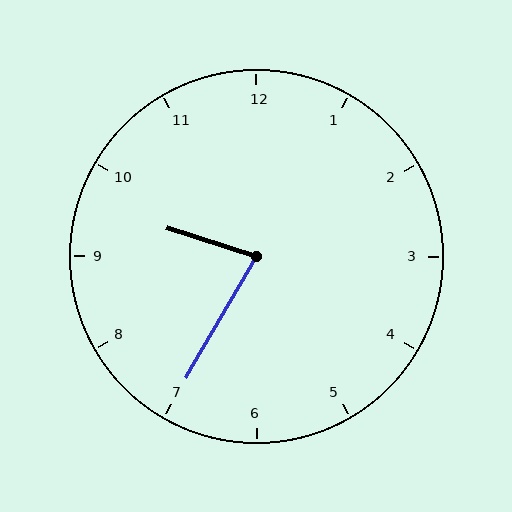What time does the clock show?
9:35.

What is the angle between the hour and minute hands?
Approximately 78 degrees.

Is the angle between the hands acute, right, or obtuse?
It is acute.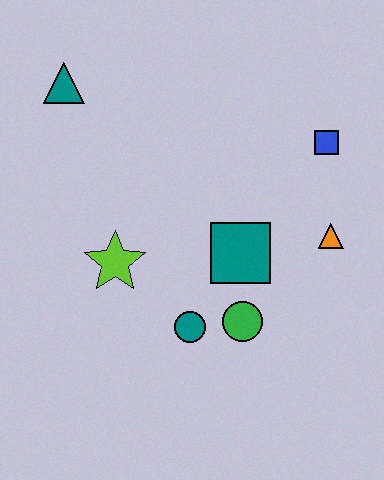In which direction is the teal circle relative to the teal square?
The teal circle is below the teal square.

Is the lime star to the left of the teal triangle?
No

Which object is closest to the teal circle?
The green circle is closest to the teal circle.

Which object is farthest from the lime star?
The blue square is farthest from the lime star.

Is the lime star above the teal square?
No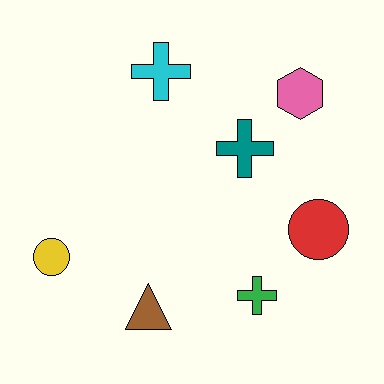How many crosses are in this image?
There are 3 crosses.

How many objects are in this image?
There are 7 objects.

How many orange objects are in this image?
There are no orange objects.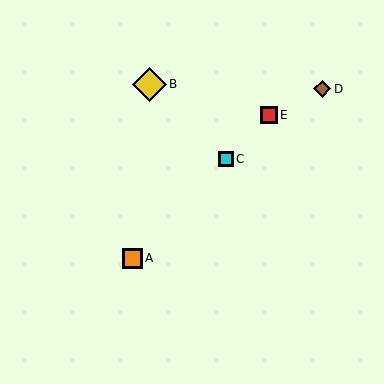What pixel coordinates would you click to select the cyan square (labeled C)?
Click at (226, 159) to select the cyan square C.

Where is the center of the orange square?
The center of the orange square is at (132, 258).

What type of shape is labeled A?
Shape A is an orange square.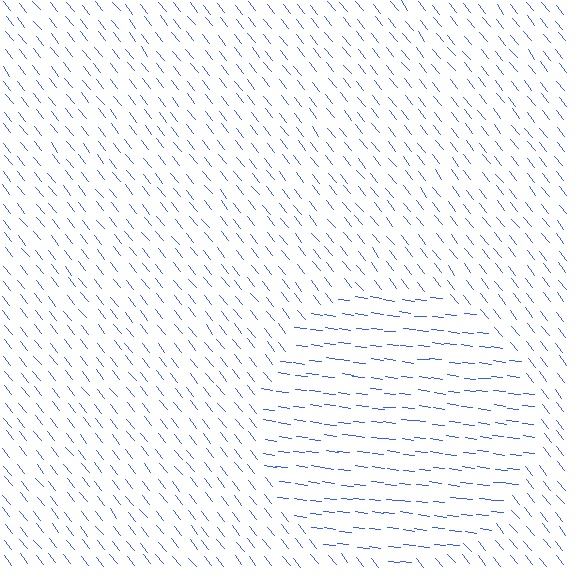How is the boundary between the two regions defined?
The boundary is defined purely by a change in line orientation (approximately 45 degrees difference). All lines are the same color and thickness.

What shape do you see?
I see a circle.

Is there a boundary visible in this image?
Yes, there is a texture boundary formed by a change in line orientation.